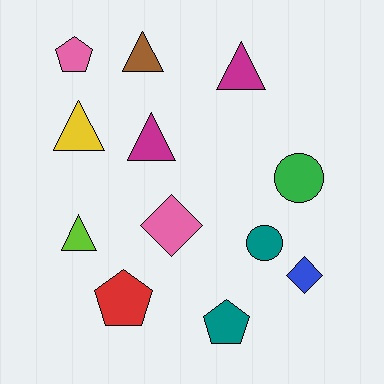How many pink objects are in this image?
There are 2 pink objects.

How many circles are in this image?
There are 2 circles.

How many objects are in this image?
There are 12 objects.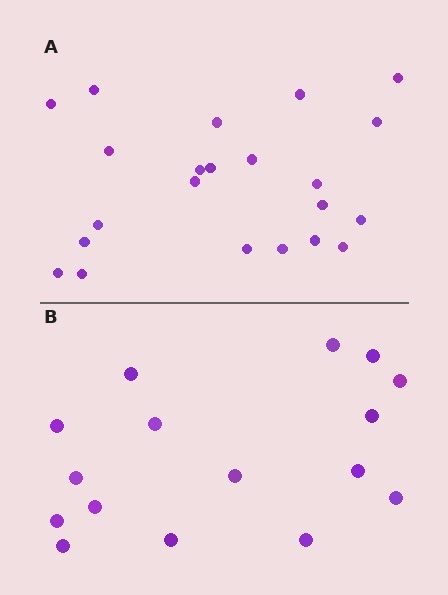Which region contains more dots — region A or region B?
Region A (the top region) has more dots.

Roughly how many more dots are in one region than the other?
Region A has about 6 more dots than region B.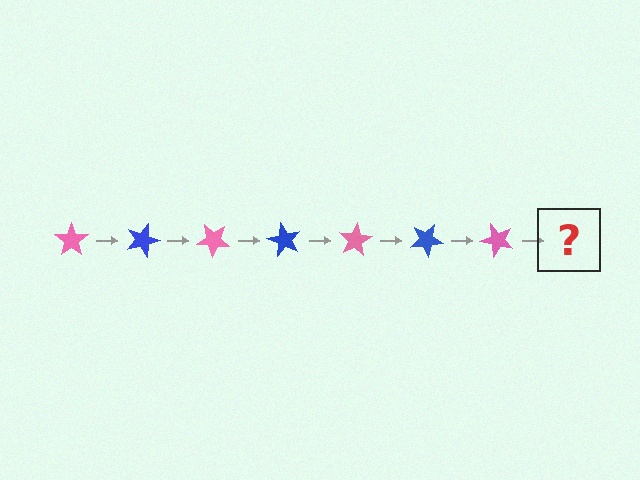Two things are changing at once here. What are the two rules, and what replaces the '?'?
The two rules are that it rotates 20 degrees each step and the color cycles through pink and blue. The '?' should be a blue star, rotated 140 degrees from the start.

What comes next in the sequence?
The next element should be a blue star, rotated 140 degrees from the start.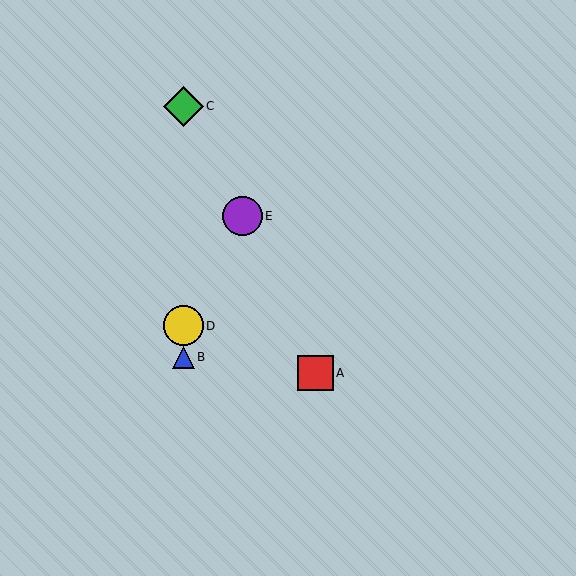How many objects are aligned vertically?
3 objects (B, C, D) are aligned vertically.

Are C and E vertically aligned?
No, C is at x≈183 and E is at x≈243.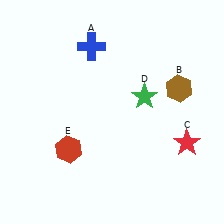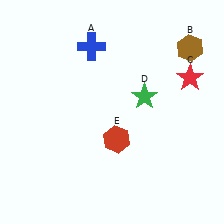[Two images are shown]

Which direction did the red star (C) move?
The red star (C) moved up.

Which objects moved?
The objects that moved are: the brown hexagon (B), the red star (C), the red hexagon (E).